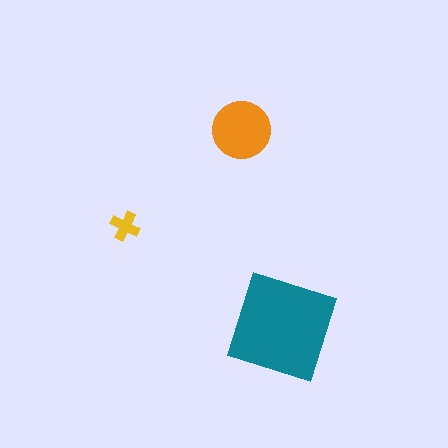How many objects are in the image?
There are 3 objects in the image.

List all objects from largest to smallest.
The teal diamond, the orange circle, the yellow cross.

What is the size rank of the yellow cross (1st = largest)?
3rd.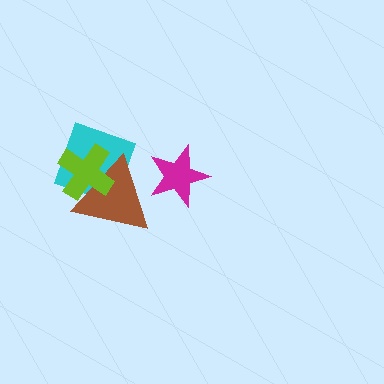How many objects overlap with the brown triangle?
3 objects overlap with the brown triangle.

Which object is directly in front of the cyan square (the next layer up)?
The brown triangle is directly in front of the cyan square.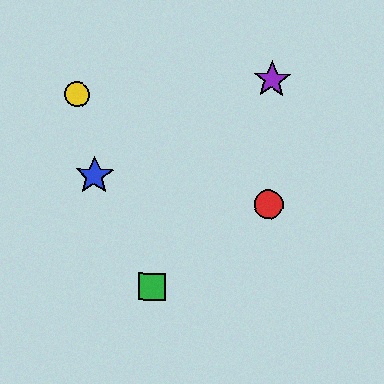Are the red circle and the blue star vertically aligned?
No, the red circle is at x≈268 and the blue star is at x≈94.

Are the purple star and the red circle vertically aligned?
Yes, both are at x≈272.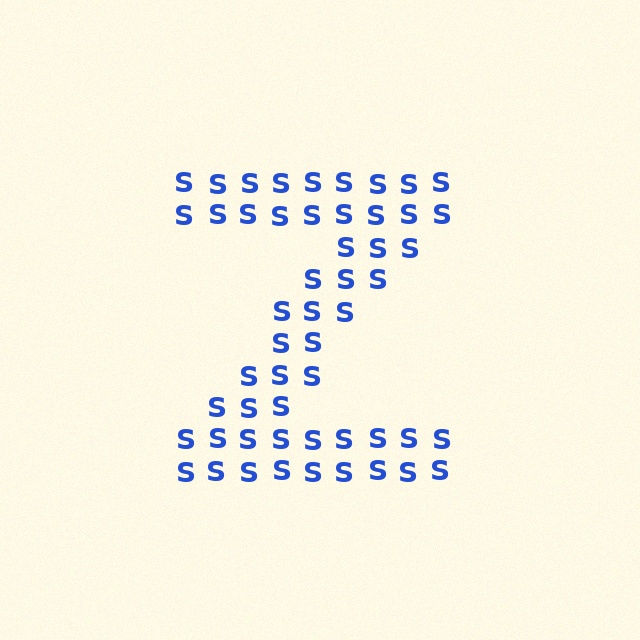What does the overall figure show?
The overall figure shows the letter Z.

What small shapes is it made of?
It is made of small letter S's.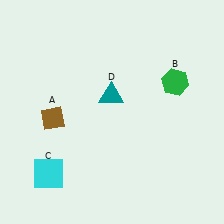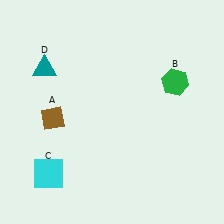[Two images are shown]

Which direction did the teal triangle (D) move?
The teal triangle (D) moved left.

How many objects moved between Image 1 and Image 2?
1 object moved between the two images.